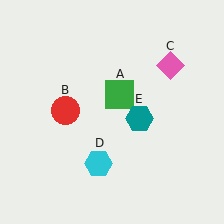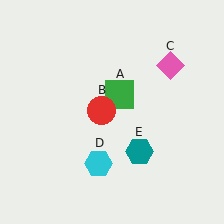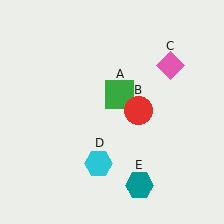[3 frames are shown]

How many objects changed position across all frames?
2 objects changed position: red circle (object B), teal hexagon (object E).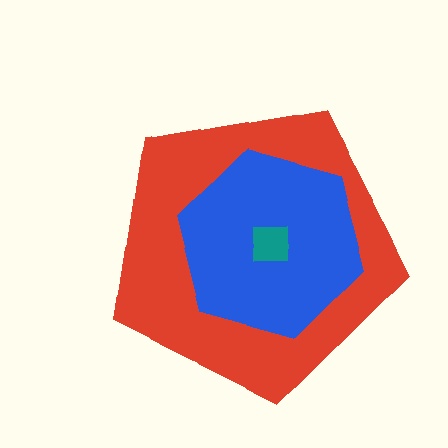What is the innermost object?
The teal square.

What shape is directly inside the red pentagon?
The blue hexagon.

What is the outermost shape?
The red pentagon.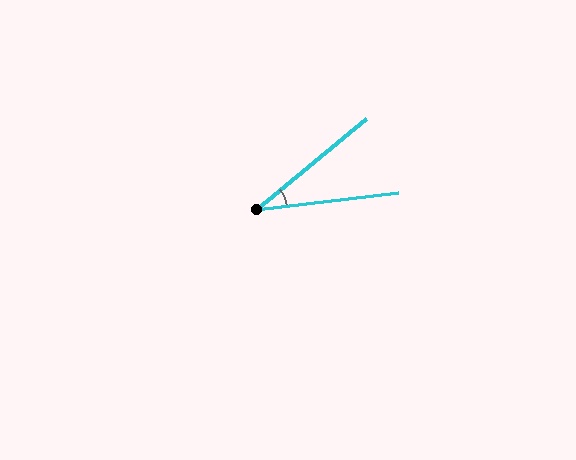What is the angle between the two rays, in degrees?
Approximately 33 degrees.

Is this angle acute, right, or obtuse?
It is acute.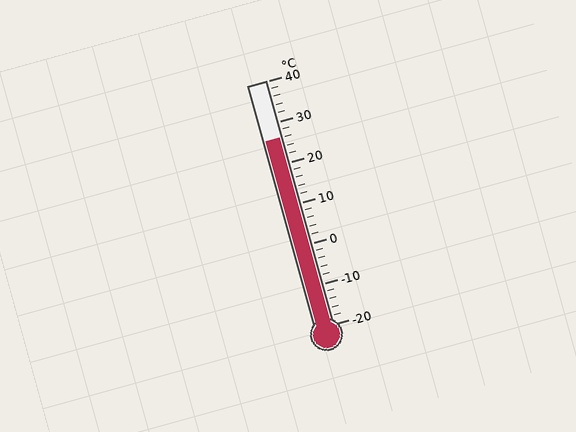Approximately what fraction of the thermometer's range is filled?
The thermometer is filled to approximately 75% of its range.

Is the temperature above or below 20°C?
The temperature is above 20°C.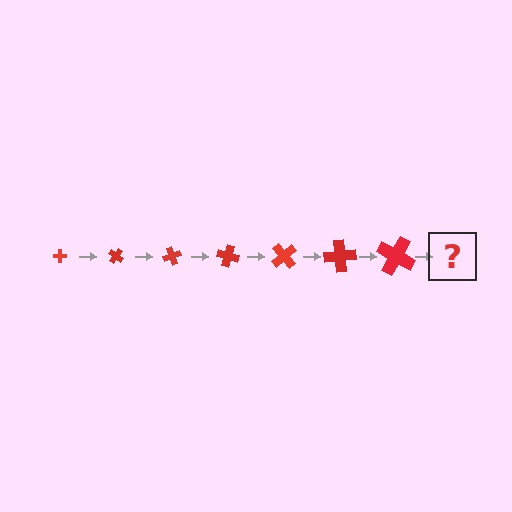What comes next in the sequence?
The next element should be a cross, larger than the previous one and rotated 245 degrees from the start.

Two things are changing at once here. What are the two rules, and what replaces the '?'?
The two rules are that the cross grows larger each step and it rotates 35 degrees each step. The '?' should be a cross, larger than the previous one and rotated 245 degrees from the start.